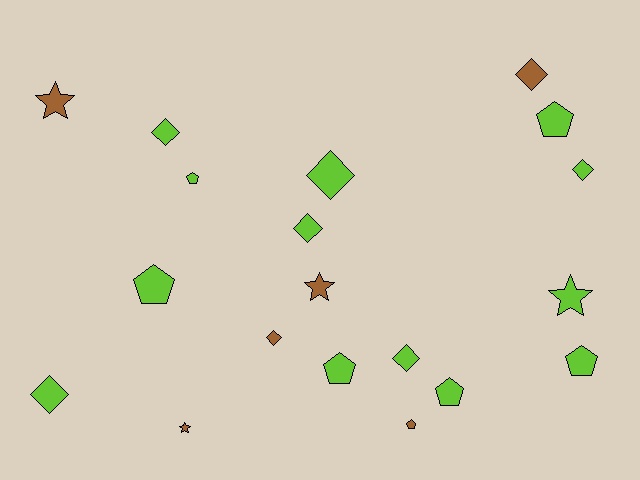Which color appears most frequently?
Lime, with 13 objects.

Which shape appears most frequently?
Diamond, with 8 objects.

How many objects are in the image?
There are 19 objects.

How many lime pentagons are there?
There are 6 lime pentagons.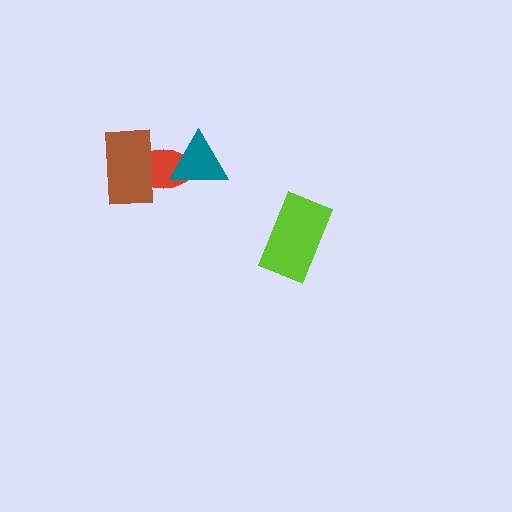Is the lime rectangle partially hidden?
No, no other shape covers it.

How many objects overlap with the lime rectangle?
0 objects overlap with the lime rectangle.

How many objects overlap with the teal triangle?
1 object overlaps with the teal triangle.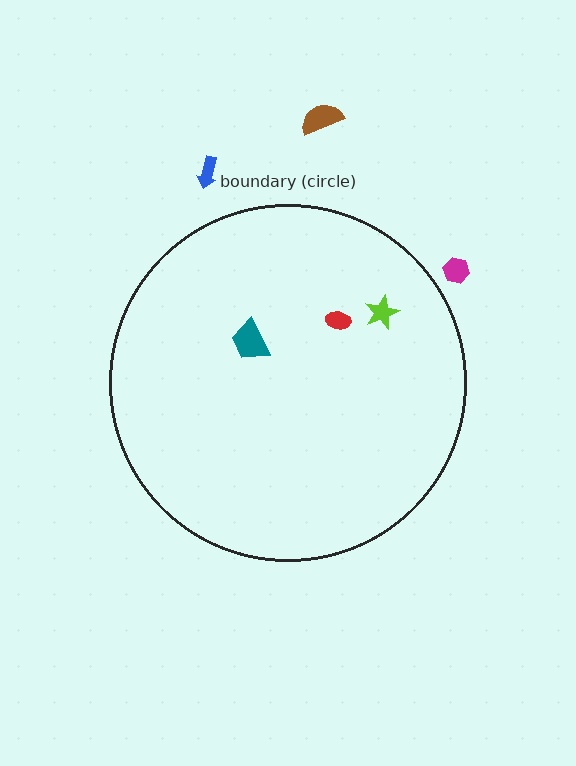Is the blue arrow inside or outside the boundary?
Outside.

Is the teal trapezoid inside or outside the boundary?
Inside.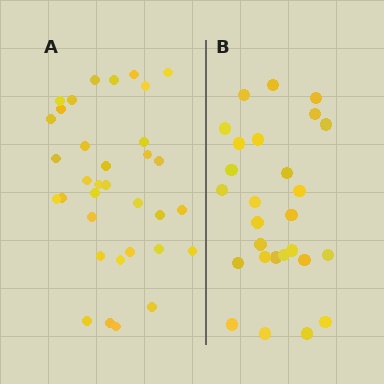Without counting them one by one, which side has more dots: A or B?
Region A (the left region) has more dots.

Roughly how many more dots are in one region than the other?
Region A has roughly 8 or so more dots than region B.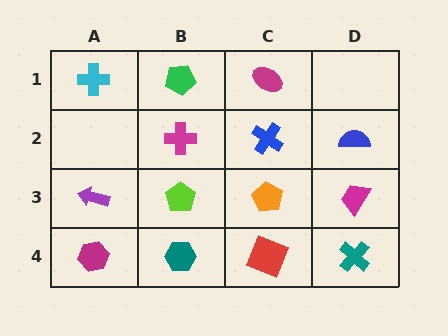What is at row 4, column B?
A teal hexagon.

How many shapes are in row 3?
4 shapes.